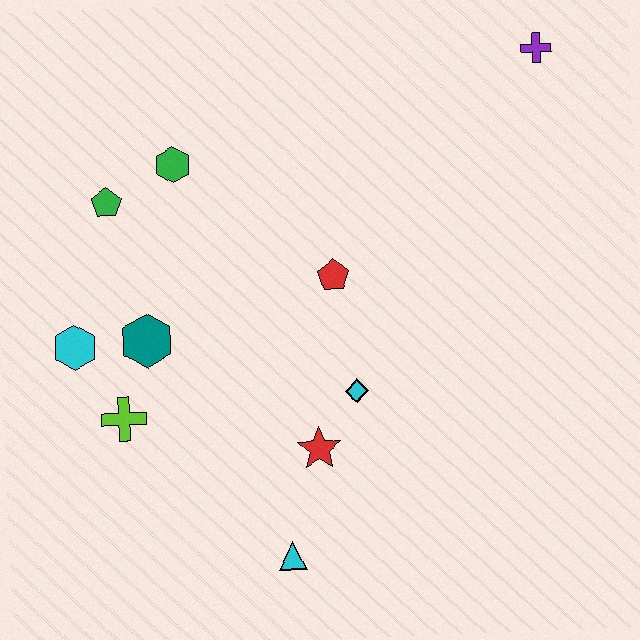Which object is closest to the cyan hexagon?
The teal hexagon is closest to the cyan hexagon.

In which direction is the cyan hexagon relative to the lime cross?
The cyan hexagon is above the lime cross.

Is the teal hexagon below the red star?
No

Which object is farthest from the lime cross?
The purple cross is farthest from the lime cross.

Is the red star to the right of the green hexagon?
Yes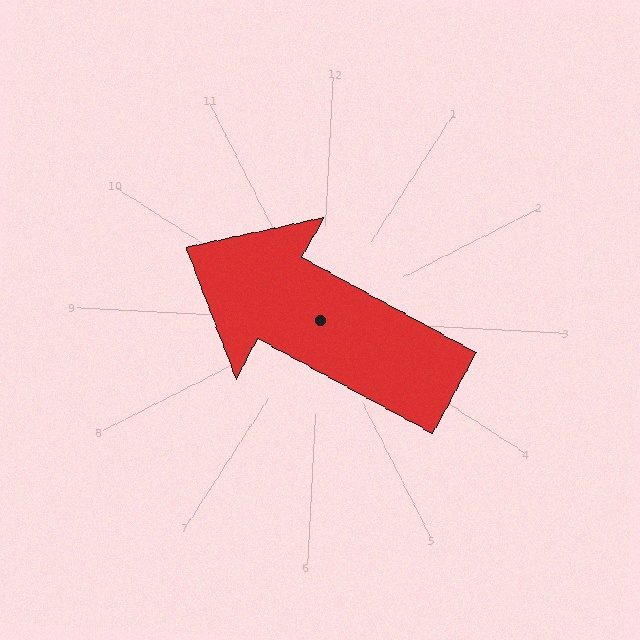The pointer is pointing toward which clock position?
Roughly 10 o'clock.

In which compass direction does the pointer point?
Northwest.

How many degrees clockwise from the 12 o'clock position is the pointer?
Approximately 295 degrees.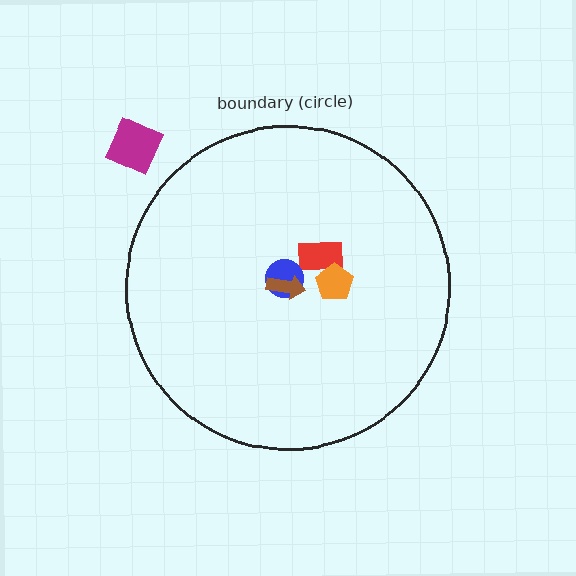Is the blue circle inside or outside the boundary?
Inside.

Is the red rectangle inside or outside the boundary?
Inside.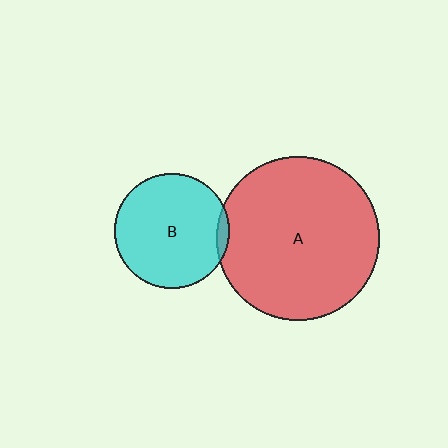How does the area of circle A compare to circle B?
Approximately 2.0 times.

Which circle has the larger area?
Circle A (red).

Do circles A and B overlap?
Yes.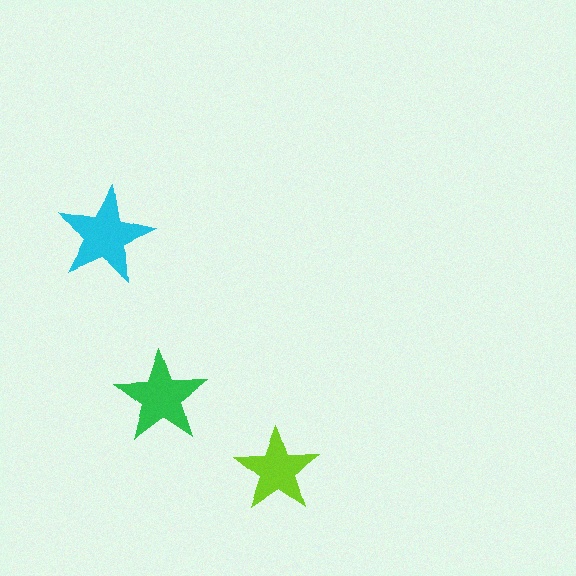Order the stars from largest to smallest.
the cyan one, the green one, the lime one.